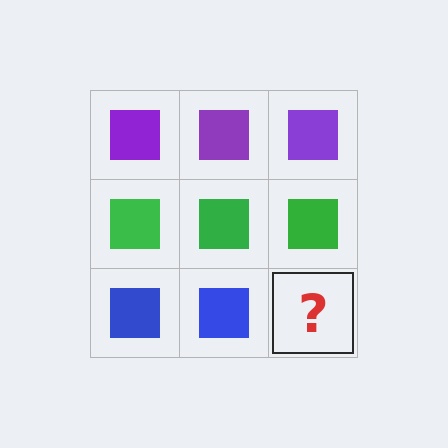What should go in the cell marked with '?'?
The missing cell should contain a blue square.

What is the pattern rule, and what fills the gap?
The rule is that each row has a consistent color. The gap should be filled with a blue square.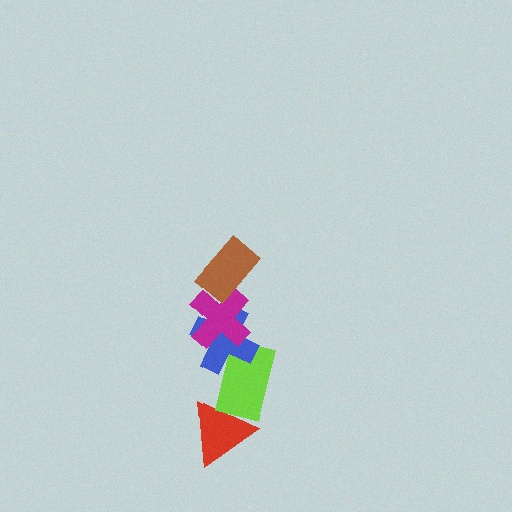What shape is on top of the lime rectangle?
The blue cross is on top of the lime rectangle.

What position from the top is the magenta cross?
The magenta cross is 2nd from the top.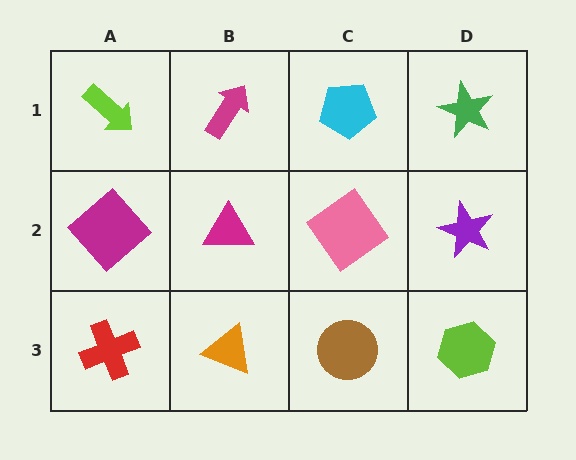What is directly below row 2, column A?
A red cross.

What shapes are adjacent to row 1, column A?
A magenta diamond (row 2, column A), a magenta arrow (row 1, column B).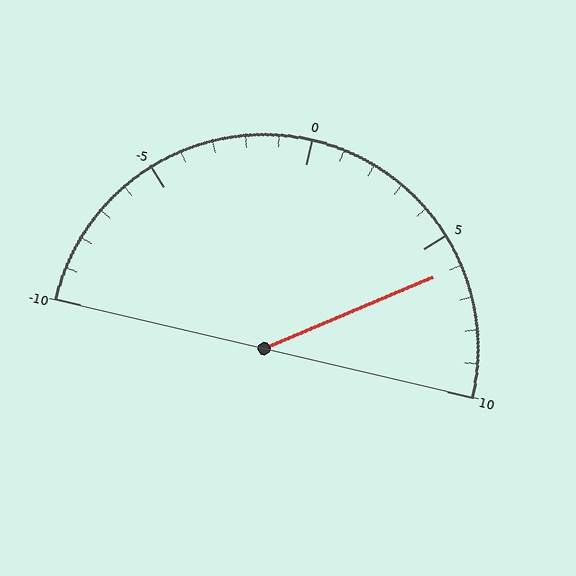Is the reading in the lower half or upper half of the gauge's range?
The reading is in the upper half of the range (-10 to 10).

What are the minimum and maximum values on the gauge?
The gauge ranges from -10 to 10.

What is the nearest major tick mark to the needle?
The nearest major tick mark is 5.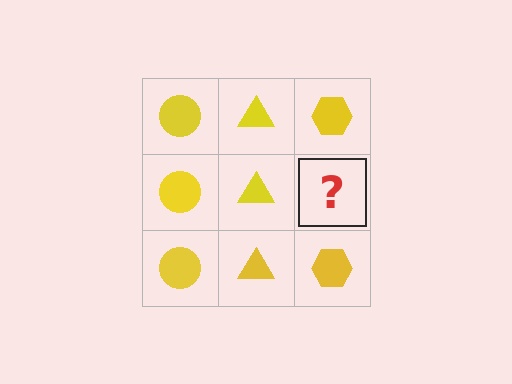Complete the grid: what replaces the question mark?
The question mark should be replaced with a yellow hexagon.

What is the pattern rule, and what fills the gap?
The rule is that each column has a consistent shape. The gap should be filled with a yellow hexagon.